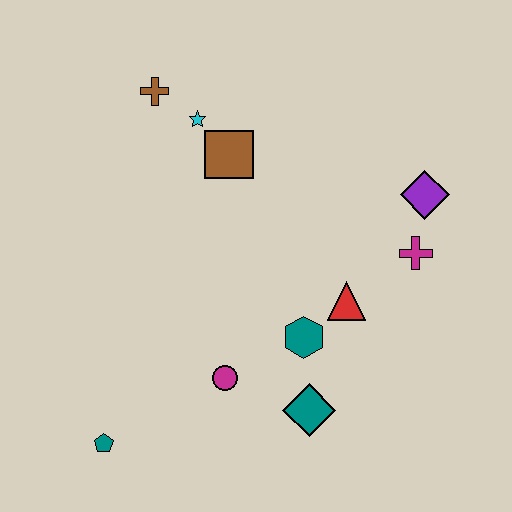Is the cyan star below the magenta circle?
No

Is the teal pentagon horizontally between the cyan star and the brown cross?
No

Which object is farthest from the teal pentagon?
The purple diamond is farthest from the teal pentagon.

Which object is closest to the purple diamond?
The magenta cross is closest to the purple diamond.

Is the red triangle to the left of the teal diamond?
No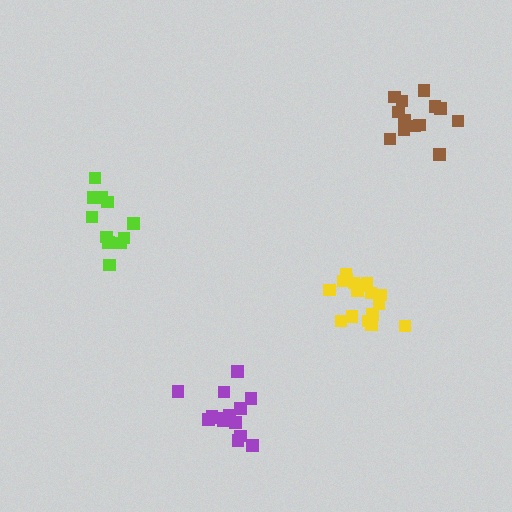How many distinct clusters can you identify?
There are 4 distinct clusters.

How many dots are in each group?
Group 1: 11 dots, Group 2: 13 dots, Group 3: 17 dots, Group 4: 14 dots (55 total).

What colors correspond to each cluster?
The clusters are colored: lime, brown, yellow, purple.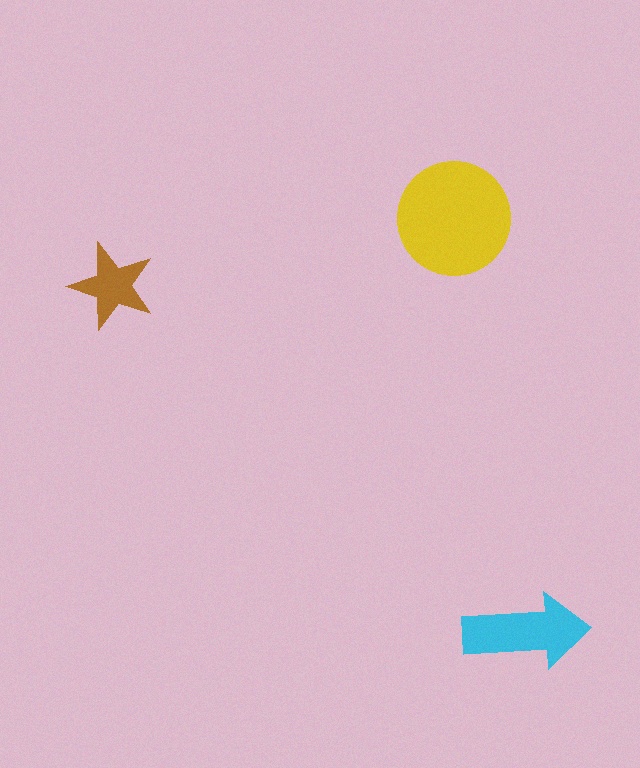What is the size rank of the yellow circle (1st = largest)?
1st.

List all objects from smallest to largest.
The brown star, the cyan arrow, the yellow circle.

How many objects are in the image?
There are 3 objects in the image.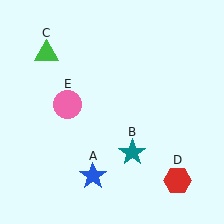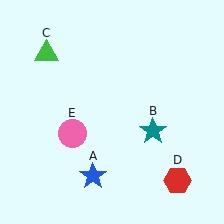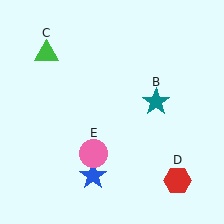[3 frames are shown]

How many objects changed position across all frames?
2 objects changed position: teal star (object B), pink circle (object E).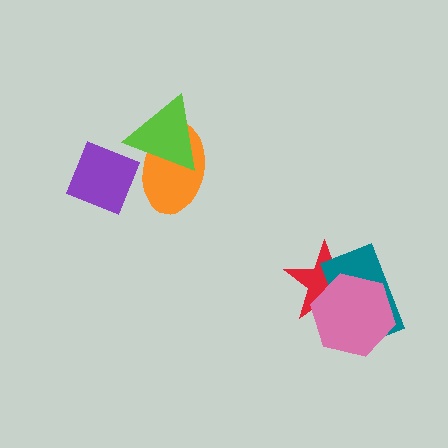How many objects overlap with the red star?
2 objects overlap with the red star.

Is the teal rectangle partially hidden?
Yes, it is partially covered by another shape.